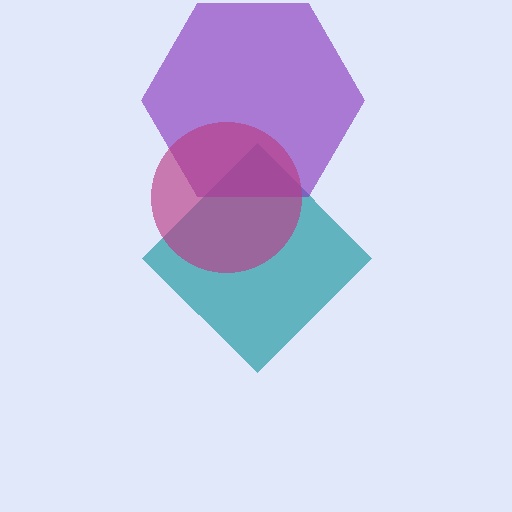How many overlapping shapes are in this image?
There are 3 overlapping shapes in the image.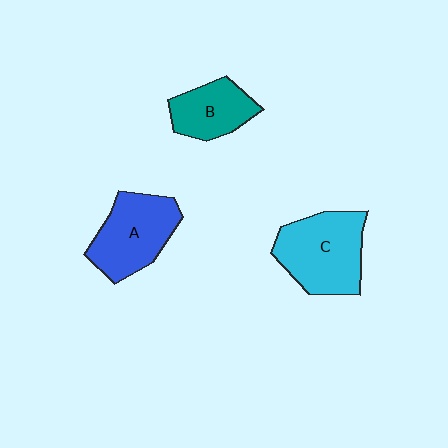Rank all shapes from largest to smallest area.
From largest to smallest: C (cyan), A (blue), B (teal).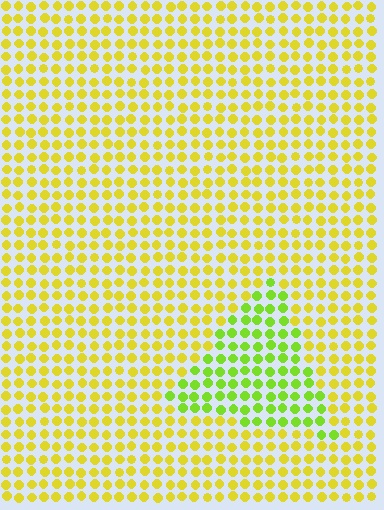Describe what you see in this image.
The image is filled with small yellow elements in a uniform arrangement. A triangle-shaped region is visible where the elements are tinted to a slightly different hue, forming a subtle color boundary.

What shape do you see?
I see a triangle.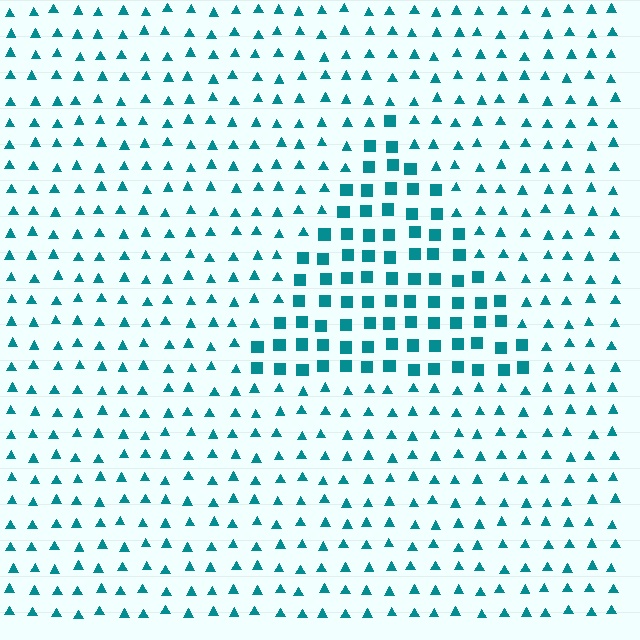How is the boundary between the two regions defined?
The boundary is defined by a change in element shape: squares inside vs. triangles outside. All elements share the same color and spacing.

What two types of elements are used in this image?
The image uses squares inside the triangle region and triangles outside it.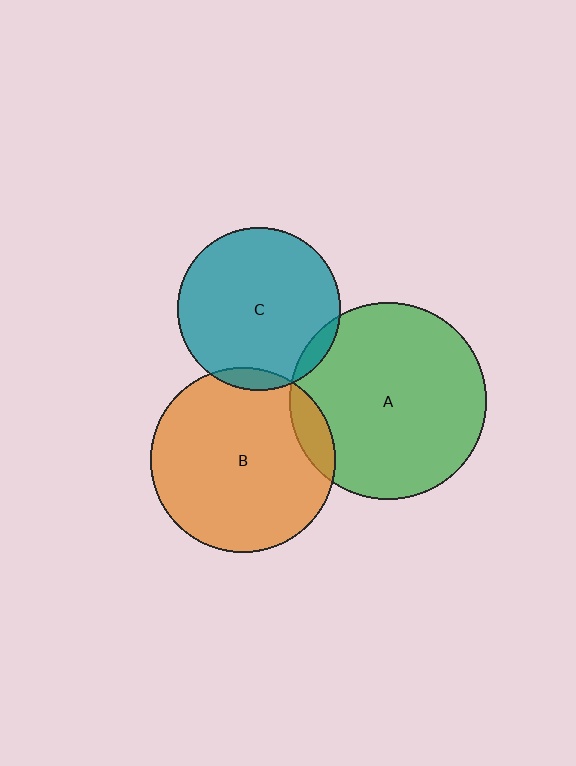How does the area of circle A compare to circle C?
Approximately 1.5 times.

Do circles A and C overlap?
Yes.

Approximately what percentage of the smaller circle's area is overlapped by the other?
Approximately 5%.